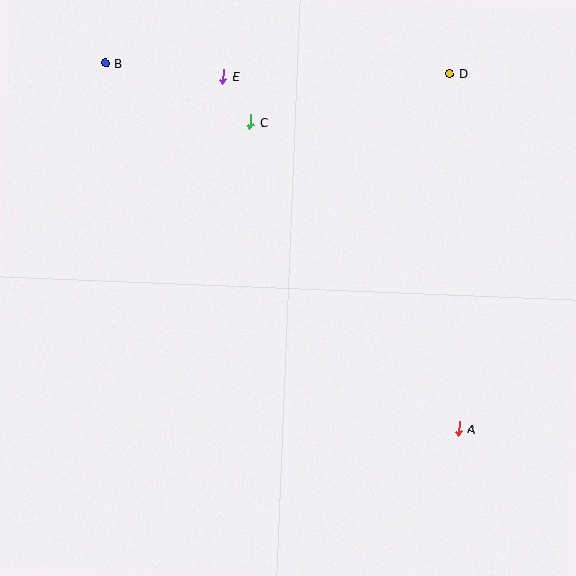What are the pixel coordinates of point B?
Point B is at (105, 63).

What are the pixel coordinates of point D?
Point D is at (450, 73).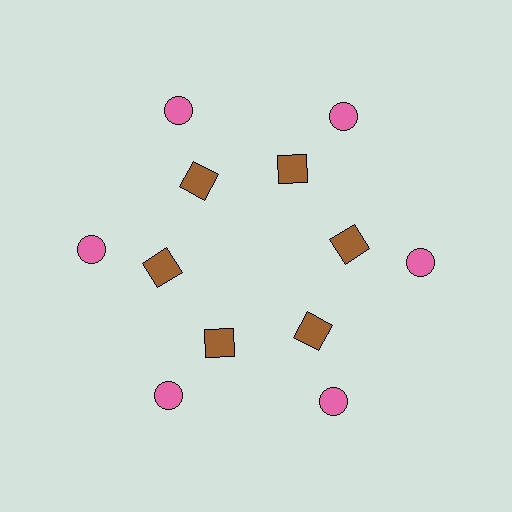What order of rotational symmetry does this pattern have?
This pattern has 6-fold rotational symmetry.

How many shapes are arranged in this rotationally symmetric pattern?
There are 12 shapes, arranged in 6 groups of 2.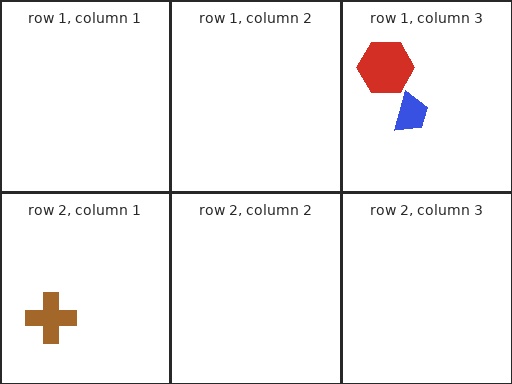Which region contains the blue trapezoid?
The row 1, column 3 region.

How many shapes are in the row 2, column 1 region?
1.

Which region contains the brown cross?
The row 2, column 1 region.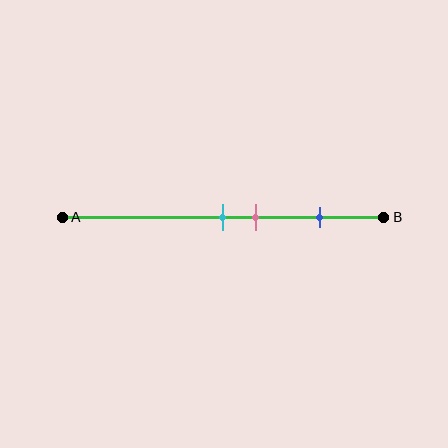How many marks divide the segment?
There are 3 marks dividing the segment.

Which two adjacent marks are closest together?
The cyan and pink marks are the closest adjacent pair.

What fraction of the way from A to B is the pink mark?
The pink mark is approximately 60% (0.6) of the way from A to B.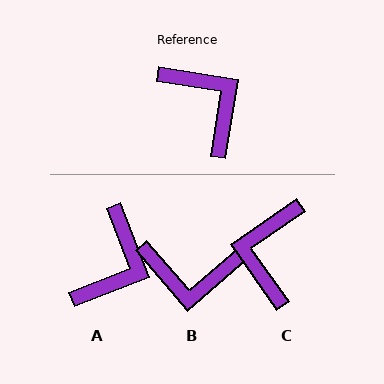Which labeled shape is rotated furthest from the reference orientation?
C, about 134 degrees away.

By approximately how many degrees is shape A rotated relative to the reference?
Approximately 60 degrees clockwise.